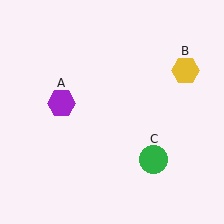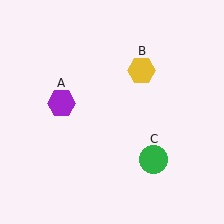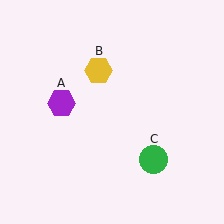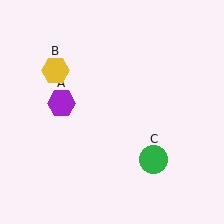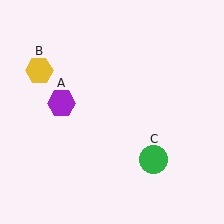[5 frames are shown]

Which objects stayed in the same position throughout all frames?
Purple hexagon (object A) and green circle (object C) remained stationary.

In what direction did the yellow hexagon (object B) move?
The yellow hexagon (object B) moved left.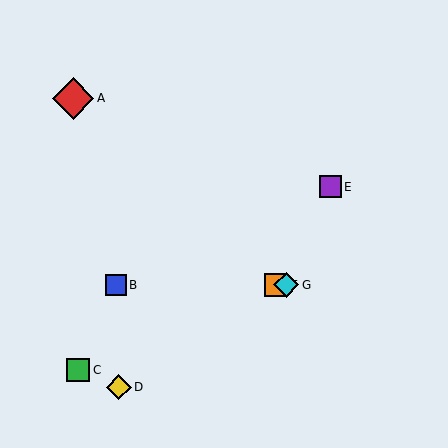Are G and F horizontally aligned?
Yes, both are at y≈285.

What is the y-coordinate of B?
Object B is at y≈285.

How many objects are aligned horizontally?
3 objects (B, F, G) are aligned horizontally.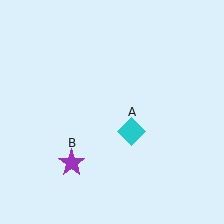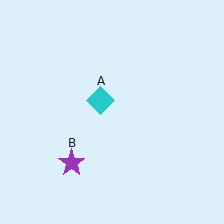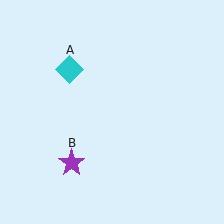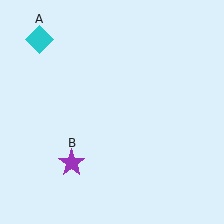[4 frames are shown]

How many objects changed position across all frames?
1 object changed position: cyan diamond (object A).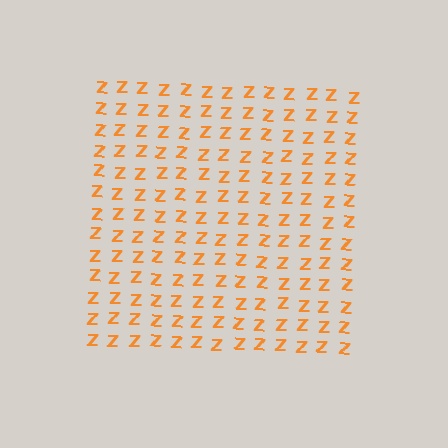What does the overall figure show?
The overall figure shows a square.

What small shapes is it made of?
It is made of small letter Z's.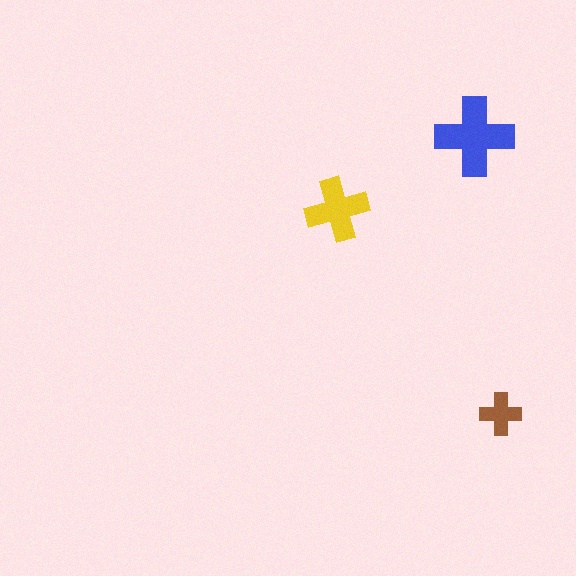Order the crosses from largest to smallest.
the blue one, the yellow one, the brown one.